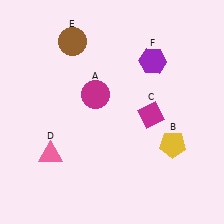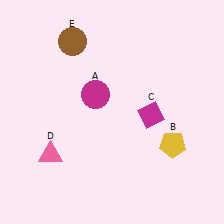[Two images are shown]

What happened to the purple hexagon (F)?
The purple hexagon (F) was removed in Image 2. It was in the top-right area of Image 1.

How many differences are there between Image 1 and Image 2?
There is 1 difference between the two images.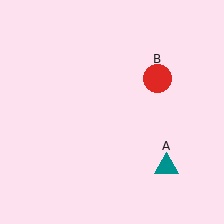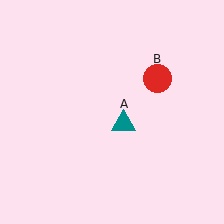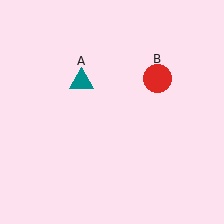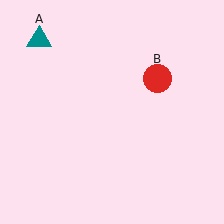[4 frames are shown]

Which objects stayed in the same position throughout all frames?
Red circle (object B) remained stationary.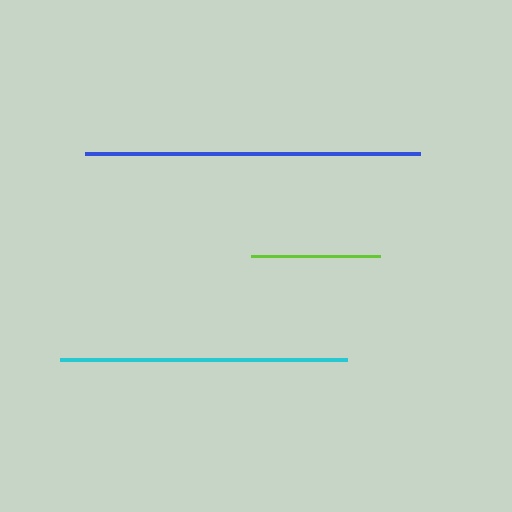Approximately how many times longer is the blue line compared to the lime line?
The blue line is approximately 2.6 times the length of the lime line.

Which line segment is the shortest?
The lime line is the shortest at approximately 130 pixels.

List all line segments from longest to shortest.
From longest to shortest: blue, cyan, lime.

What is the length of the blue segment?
The blue segment is approximately 335 pixels long.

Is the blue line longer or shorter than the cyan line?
The blue line is longer than the cyan line.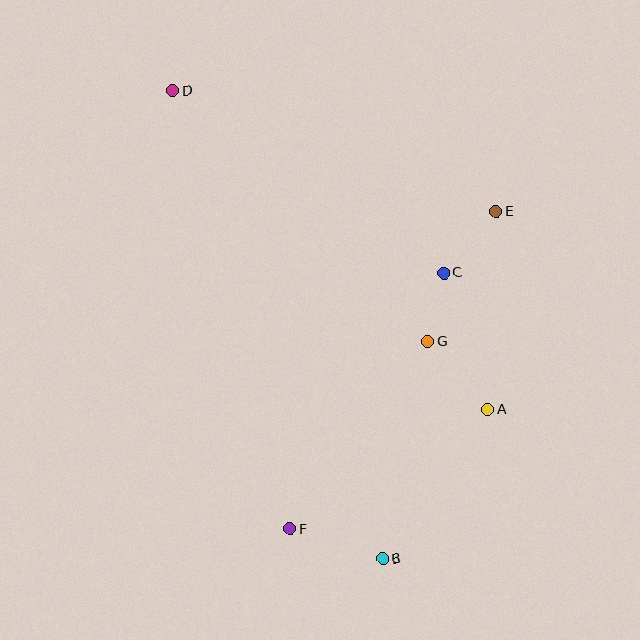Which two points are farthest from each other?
Points B and D are farthest from each other.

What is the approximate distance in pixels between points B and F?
The distance between B and F is approximately 97 pixels.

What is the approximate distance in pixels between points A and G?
The distance between A and G is approximately 91 pixels.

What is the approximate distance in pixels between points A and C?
The distance between A and C is approximately 143 pixels.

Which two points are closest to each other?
Points C and G are closest to each other.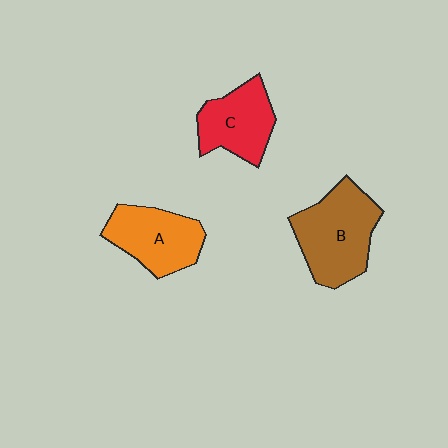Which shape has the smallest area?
Shape C (red).